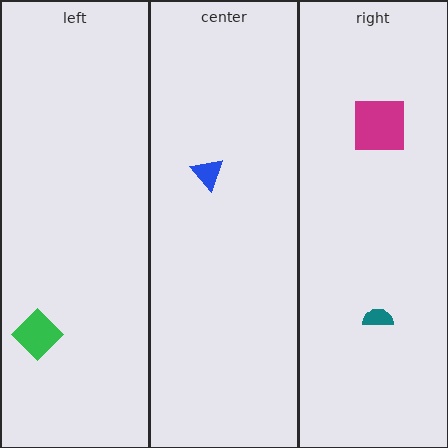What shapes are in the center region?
The blue triangle.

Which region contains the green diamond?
The left region.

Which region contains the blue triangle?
The center region.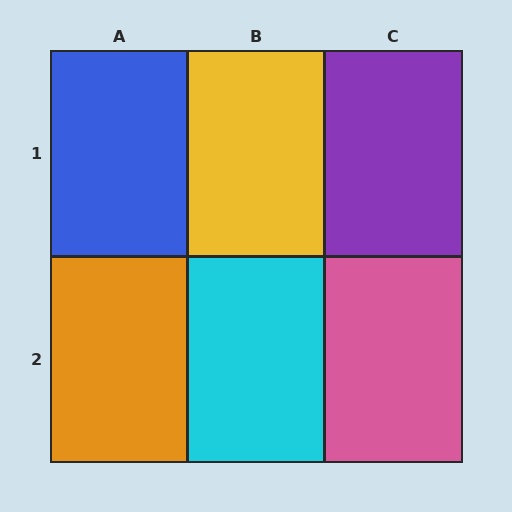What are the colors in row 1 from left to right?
Blue, yellow, purple.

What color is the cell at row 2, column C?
Pink.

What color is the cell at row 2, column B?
Cyan.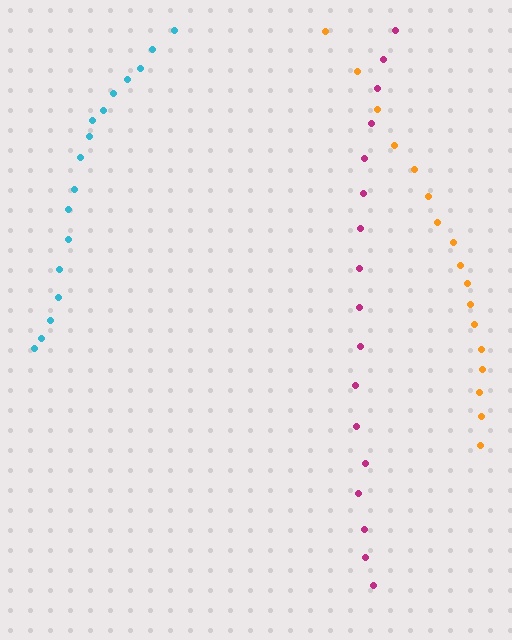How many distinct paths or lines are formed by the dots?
There are 3 distinct paths.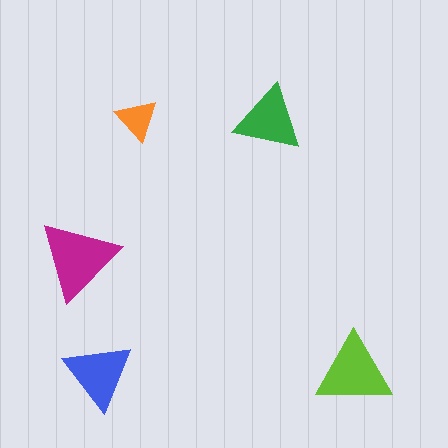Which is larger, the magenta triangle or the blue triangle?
The magenta one.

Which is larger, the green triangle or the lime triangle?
The lime one.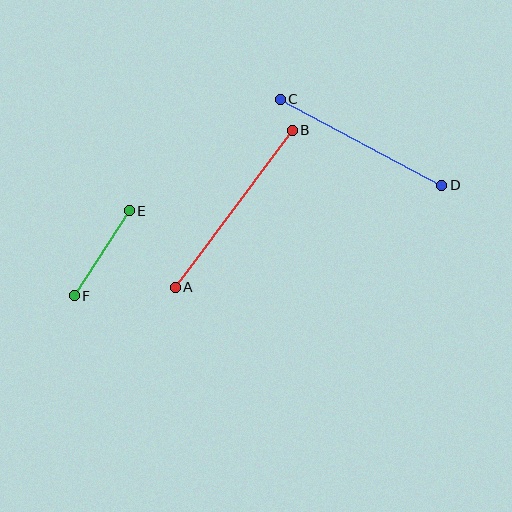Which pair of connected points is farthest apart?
Points A and B are farthest apart.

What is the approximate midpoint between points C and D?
The midpoint is at approximately (361, 142) pixels.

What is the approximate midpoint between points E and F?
The midpoint is at approximately (102, 253) pixels.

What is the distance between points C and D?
The distance is approximately 183 pixels.